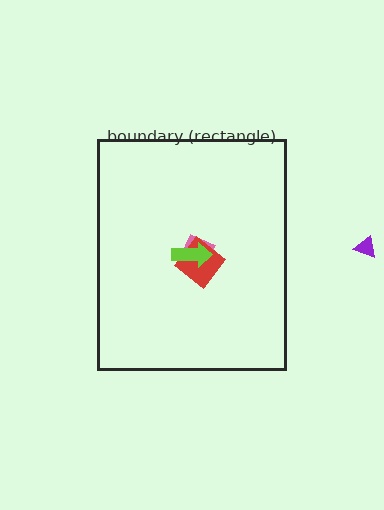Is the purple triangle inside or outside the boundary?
Outside.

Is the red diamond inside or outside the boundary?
Inside.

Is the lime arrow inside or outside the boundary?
Inside.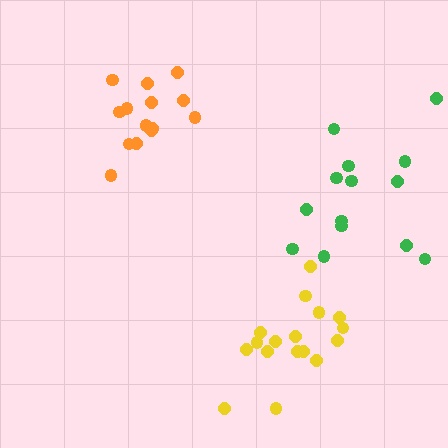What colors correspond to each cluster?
The clusters are colored: green, yellow, orange.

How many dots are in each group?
Group 1: 14 dots, Group 2: 17 dots, Group 3: 14 dots (45 total).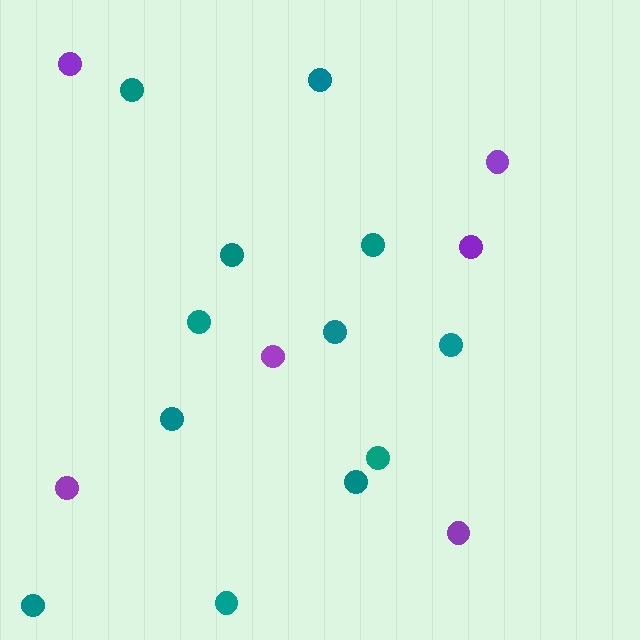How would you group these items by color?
There are 2 groups: one group of teal circles (12) and one group of purple circles (6).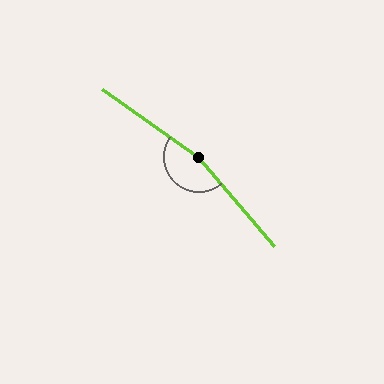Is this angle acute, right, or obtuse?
It is obtuse.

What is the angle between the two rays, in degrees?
Approximately 165 degrees.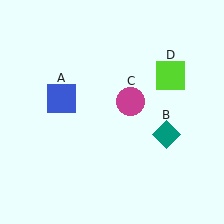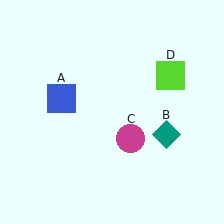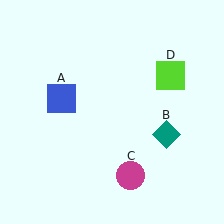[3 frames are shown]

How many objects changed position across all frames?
1 object changed position: magenta circle (object C).